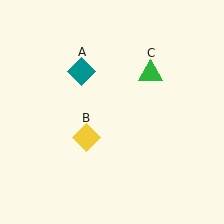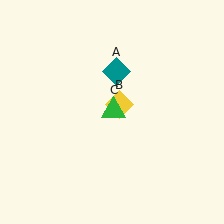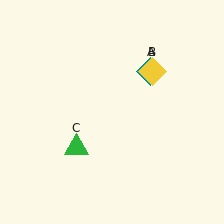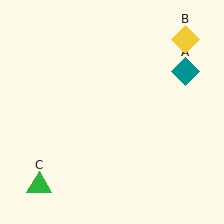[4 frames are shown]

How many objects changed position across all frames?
3 objects changed position: teal diamond (object A), yellow diamond (object B), green triangle (object C).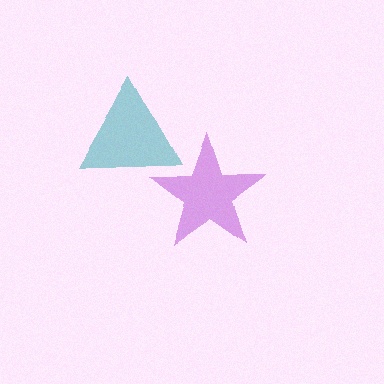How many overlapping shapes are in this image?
There are 2 overlapping shapes in the image.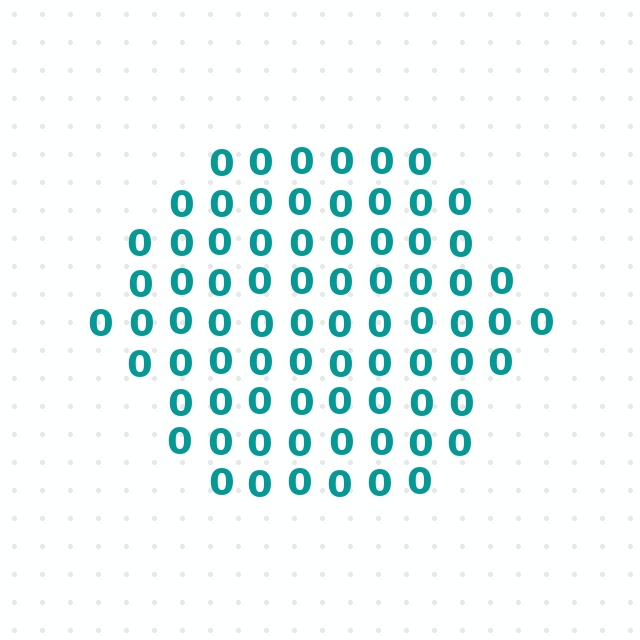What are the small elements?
The small elements are digit 0's.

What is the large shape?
The large shape is a hexagon.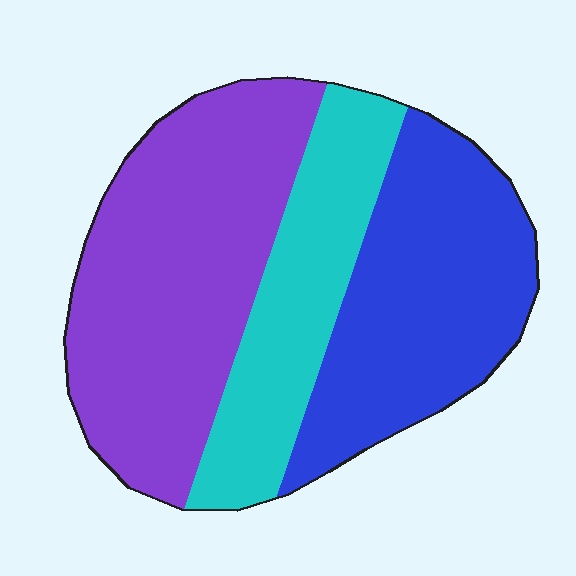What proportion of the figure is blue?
Blue covers about 35% of the figure.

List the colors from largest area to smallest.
From largest to smallest: purple, blue, cyan.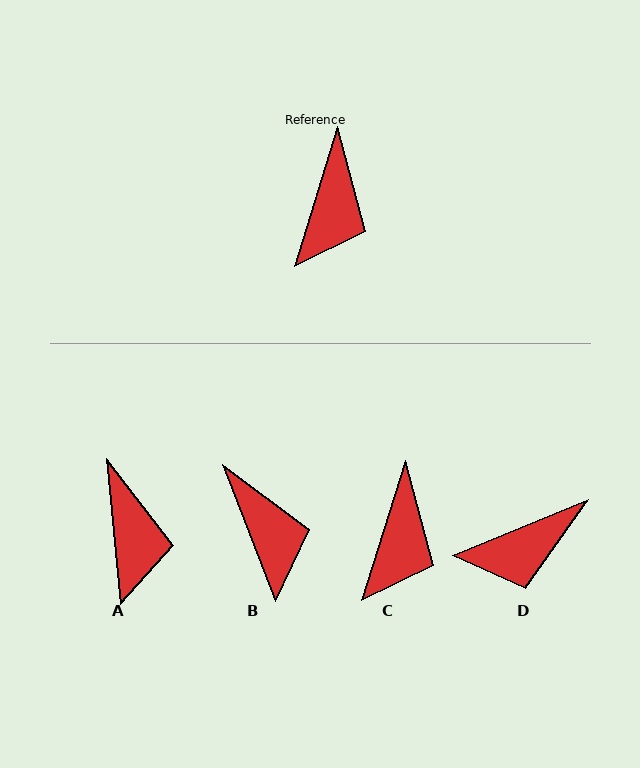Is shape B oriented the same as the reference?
No, it is off by about 38 degrees.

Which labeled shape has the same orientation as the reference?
C.